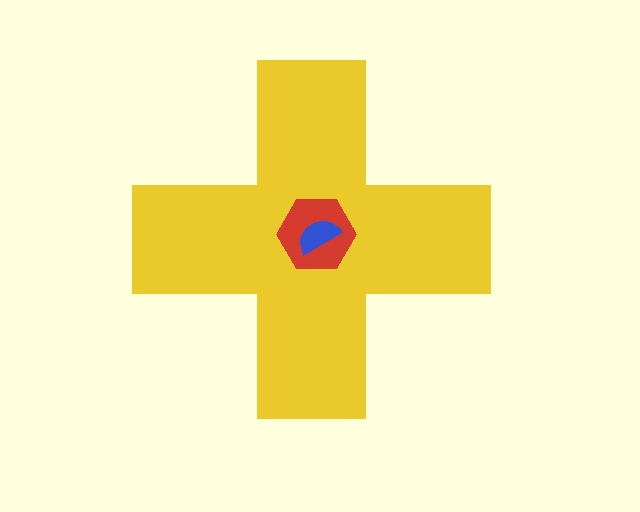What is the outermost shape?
The yellow cross.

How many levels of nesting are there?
3.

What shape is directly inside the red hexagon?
The blue semicircle.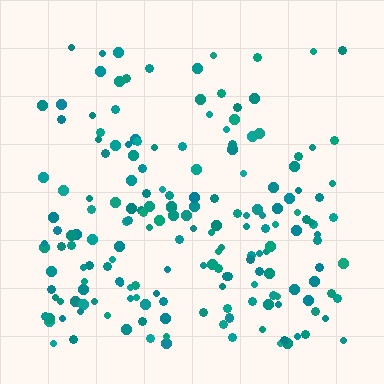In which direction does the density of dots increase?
From top to bottom, with the bottom side densest.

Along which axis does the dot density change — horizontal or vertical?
Vertical.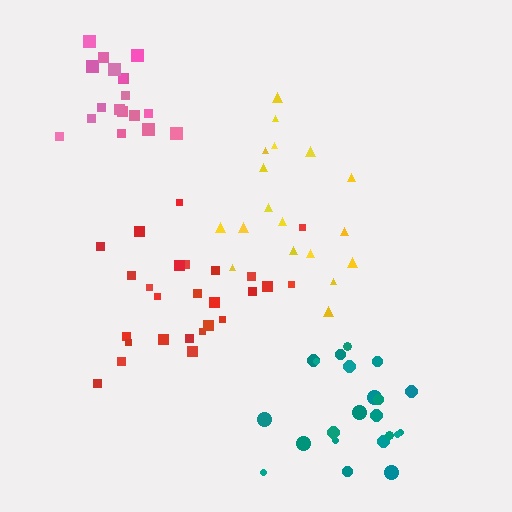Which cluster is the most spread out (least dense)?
Teal.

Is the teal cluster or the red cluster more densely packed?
Red.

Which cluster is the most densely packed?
Pink.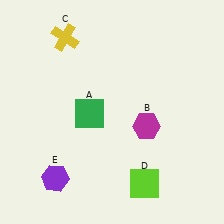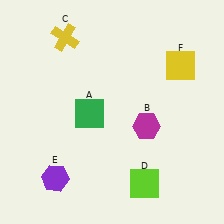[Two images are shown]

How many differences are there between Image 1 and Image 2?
There is 1 difference between the two images.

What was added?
A yellow square (F) was added in Image 2.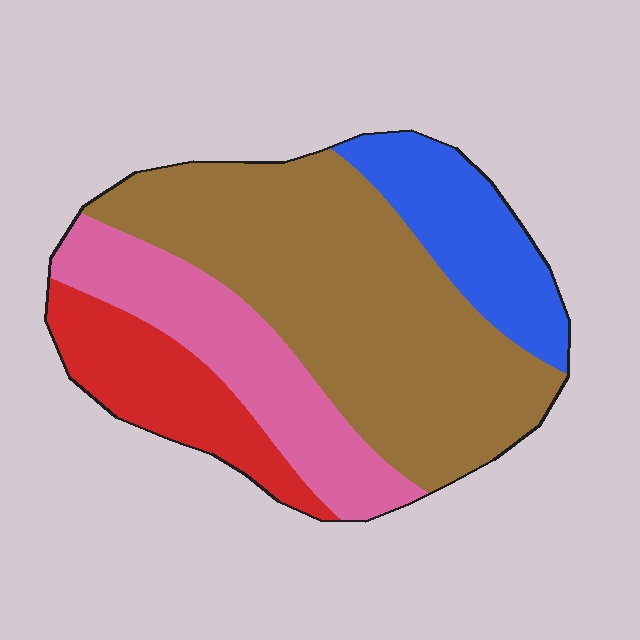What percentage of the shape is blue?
Blue takes up about one sixth (1/6) of the shape.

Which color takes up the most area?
Brown, at roughly 50%.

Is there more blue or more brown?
Brown.